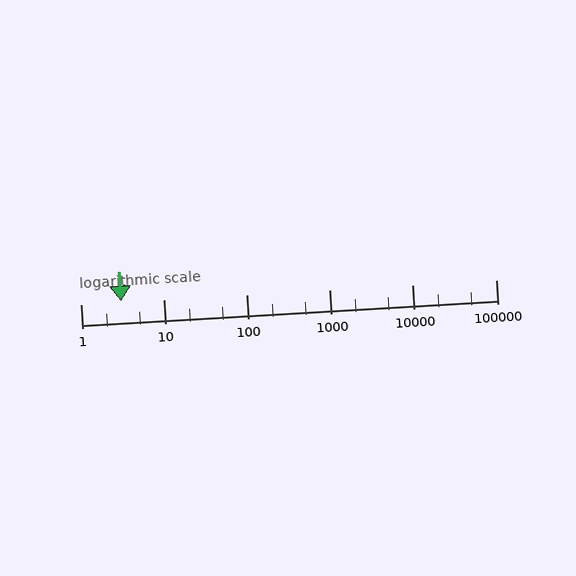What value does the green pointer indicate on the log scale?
The pointer indicates approximately 3.1.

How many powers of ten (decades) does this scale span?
The scale spans 5 decades, from 1 to 100000.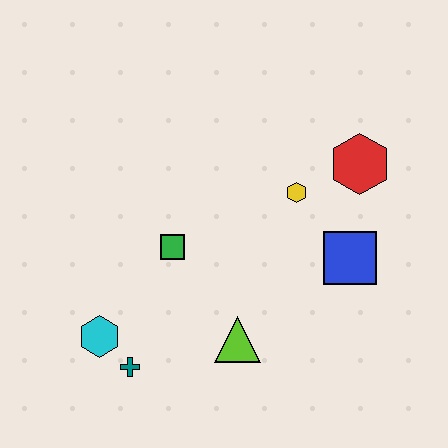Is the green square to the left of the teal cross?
No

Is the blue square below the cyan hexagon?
No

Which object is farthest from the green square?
The red hexagon is farthest from the green square.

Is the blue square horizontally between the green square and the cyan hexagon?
No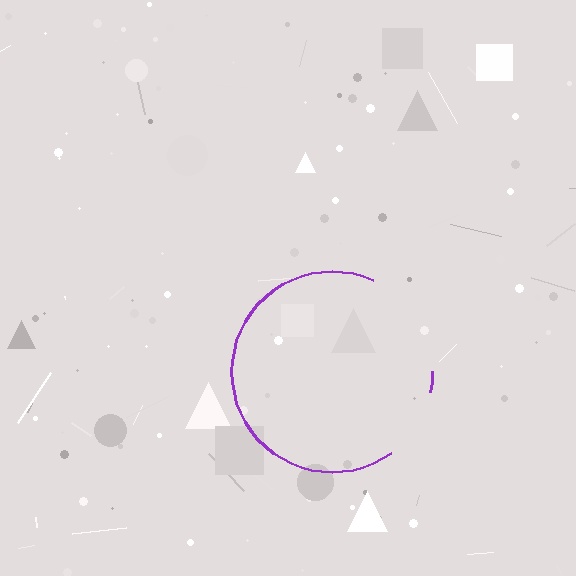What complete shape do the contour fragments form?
The contour fragments form a circle.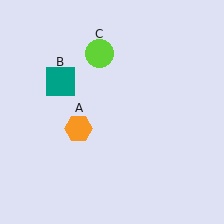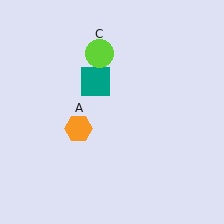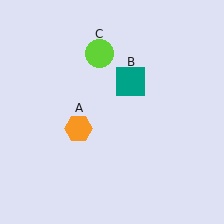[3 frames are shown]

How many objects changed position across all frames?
1 object changed position: teal square (object B).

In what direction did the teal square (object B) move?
The teal square (object B) moved right.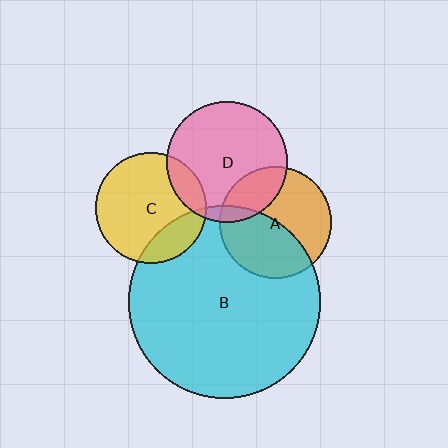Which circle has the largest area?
Circle B (cyan).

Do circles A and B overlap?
Yes.